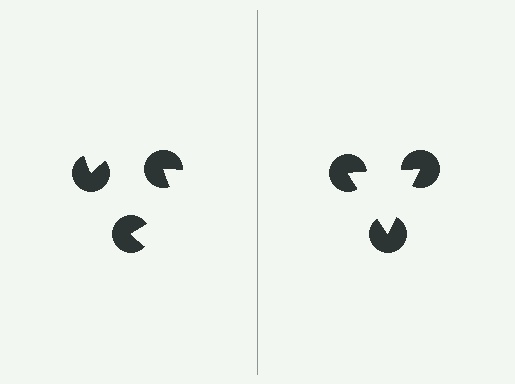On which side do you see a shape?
An illusory triangle appears on the right side. On the left side the wedge cuts are rotated, so no coherent shape forms.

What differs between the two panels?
The pac-man discs are positioned identically on both sides; only the wedge orientations differ. On the right they align to a triangle; on the left they are misaligned.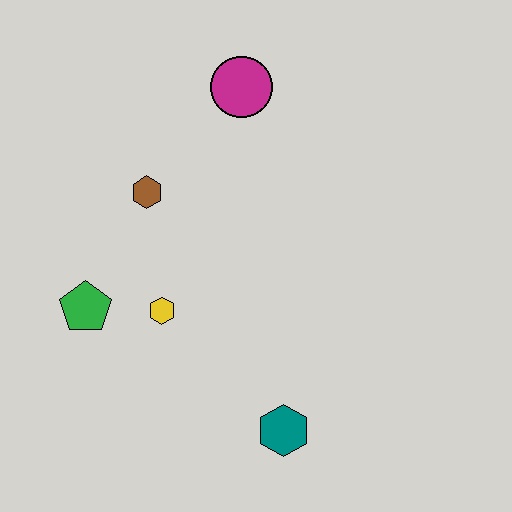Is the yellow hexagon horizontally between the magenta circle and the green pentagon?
Yes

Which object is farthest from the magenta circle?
The teal hexagon is farthest from the magenta circle.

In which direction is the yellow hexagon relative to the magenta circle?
The yellow hexagon is below the magenta circle.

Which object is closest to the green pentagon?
The yellow hexagon is closest to the green pentagon.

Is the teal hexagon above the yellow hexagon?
No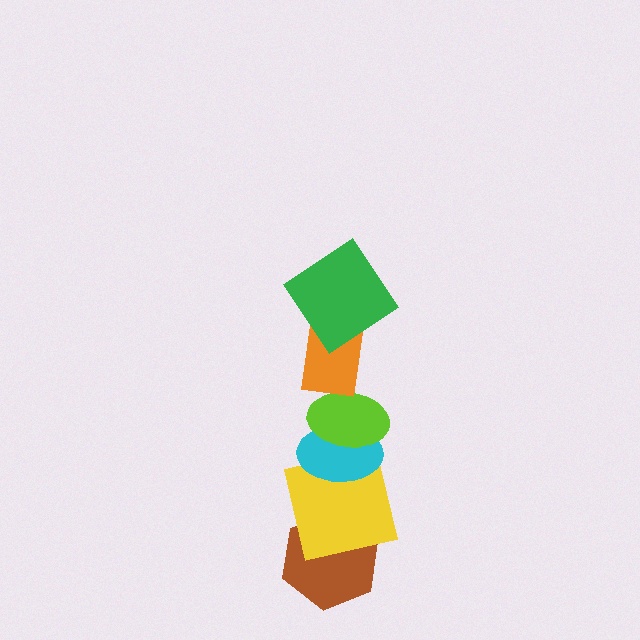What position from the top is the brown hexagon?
The brown hexagon is 6th from the top.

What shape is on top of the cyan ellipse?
The lime ellipse is on top of the cyan ellipse.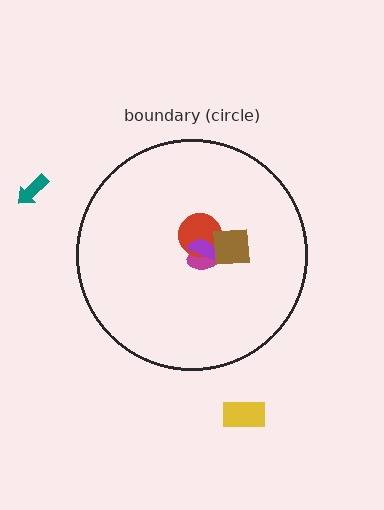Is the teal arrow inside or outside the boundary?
Outside.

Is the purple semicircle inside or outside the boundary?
Inside.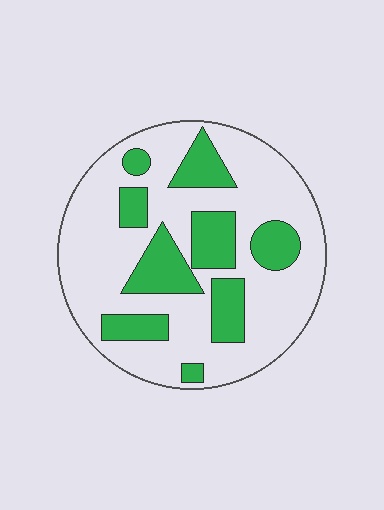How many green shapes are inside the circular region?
9.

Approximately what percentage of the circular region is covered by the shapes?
Approximately 30%.